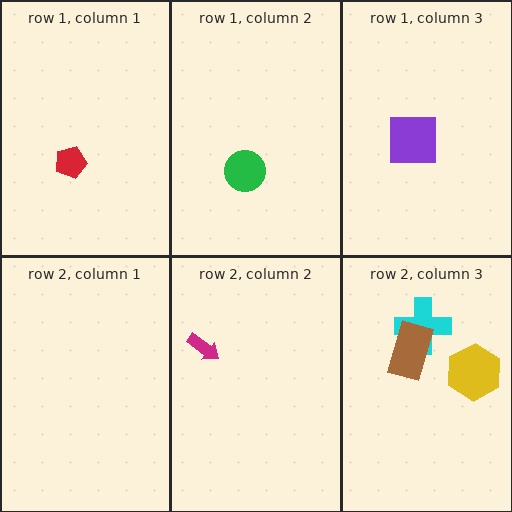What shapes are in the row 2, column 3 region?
The yellow hexagon, the cyan cross, the brown rectangle.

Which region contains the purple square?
The row 1, column 3 region.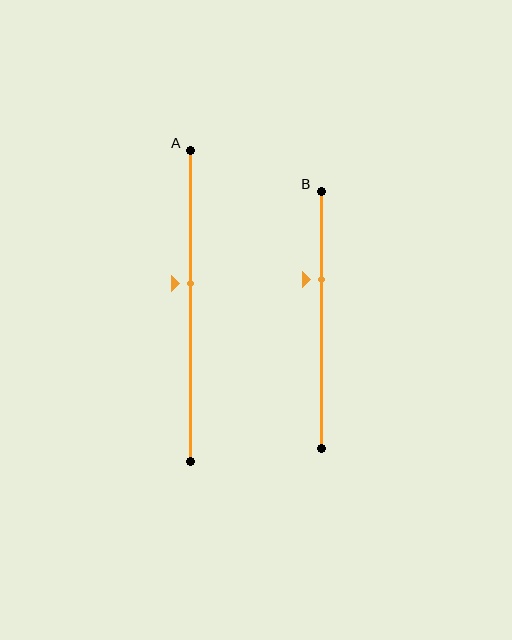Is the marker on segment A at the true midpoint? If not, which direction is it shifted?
No, the marker on segment A is shifted upward by about 7% of the segment length.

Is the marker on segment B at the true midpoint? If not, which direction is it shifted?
No, the marker on segment B is shifted upward by about 16% of the segment length.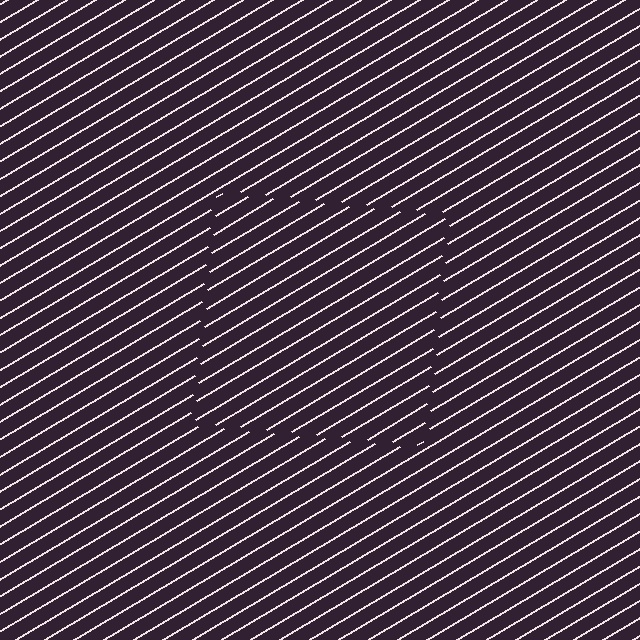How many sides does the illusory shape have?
4 sides — the line-ends trace a square.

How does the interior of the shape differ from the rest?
The interior of the shape contains the same grating, shifted by half a period — the contour is defined by the phase discontinuity where line-ends from the inner and outer gratings abut.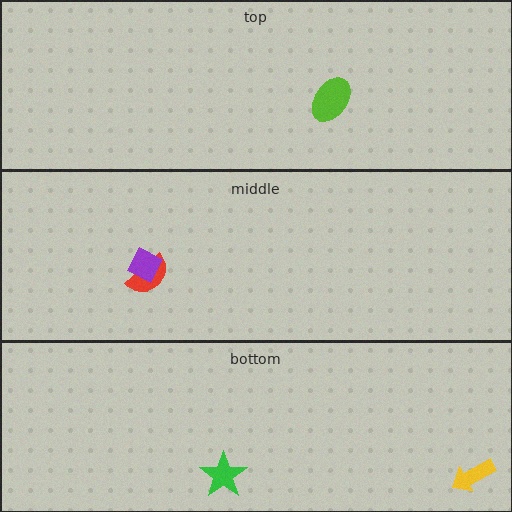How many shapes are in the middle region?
2.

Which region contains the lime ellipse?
The top region.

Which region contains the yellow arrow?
The bottom region.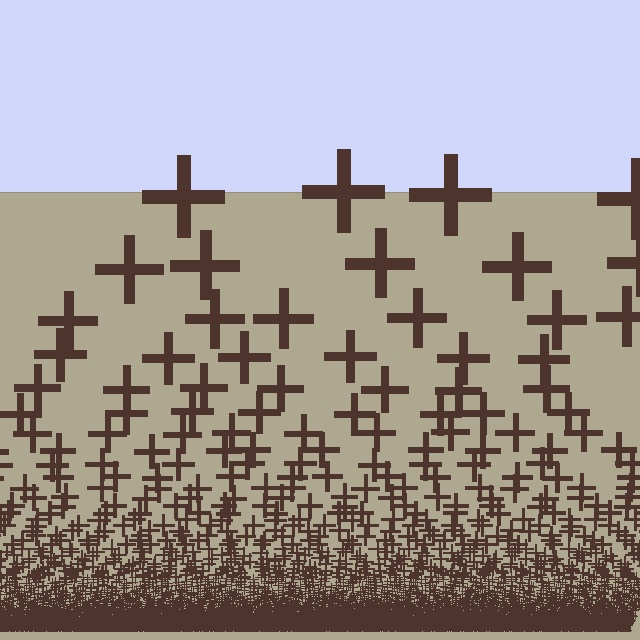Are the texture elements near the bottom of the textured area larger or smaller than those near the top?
Smaller. The gradient is inverted — elements near the bottom are smaller and denser.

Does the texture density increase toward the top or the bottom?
Density increases toward the bottom.